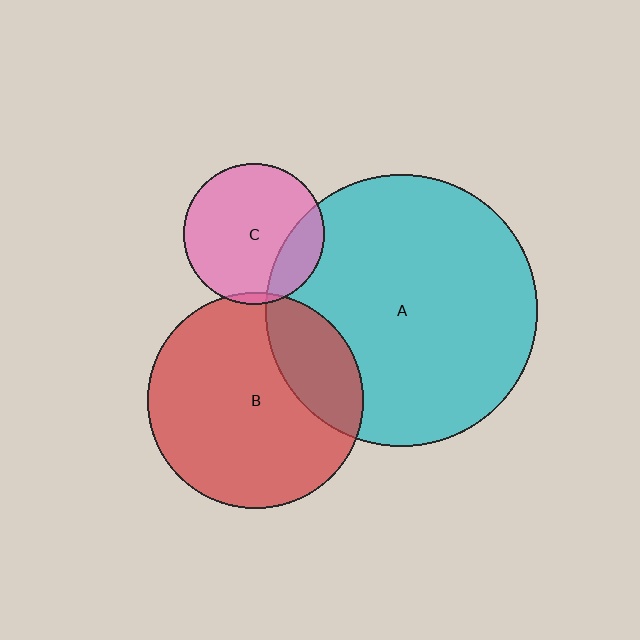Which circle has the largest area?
Circle A (cyan).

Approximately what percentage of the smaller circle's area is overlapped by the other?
Approximately 5%.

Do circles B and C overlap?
Yes.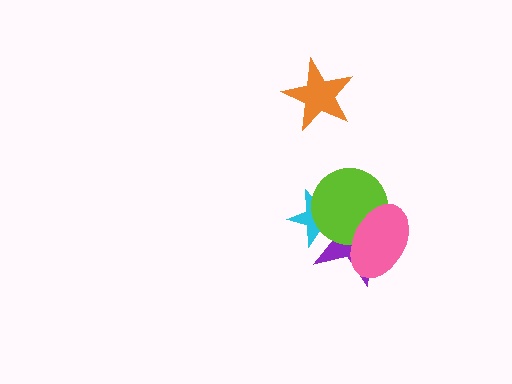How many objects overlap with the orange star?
0 objects overlap with the orange star.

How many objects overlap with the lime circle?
3 objects overlap with the lime circle.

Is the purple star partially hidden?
Yes, it is partially covered by another shape.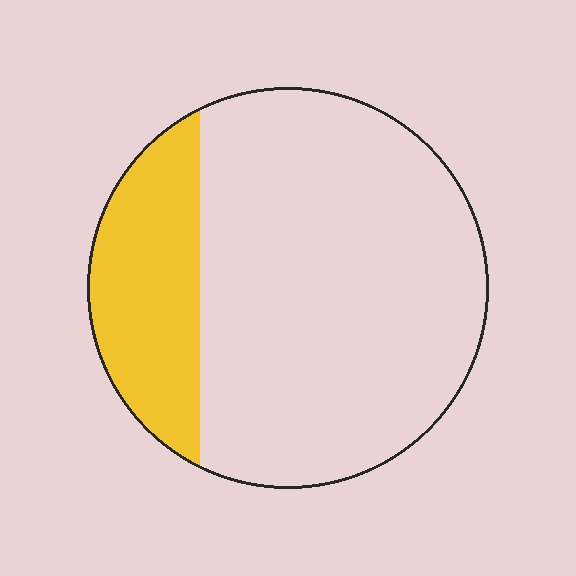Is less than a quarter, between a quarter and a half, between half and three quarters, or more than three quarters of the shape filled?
Less than a quarter.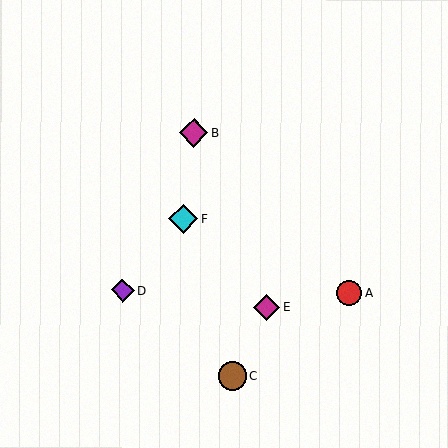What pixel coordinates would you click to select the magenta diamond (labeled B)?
Click at (194, 133) to select the magenta diamond B.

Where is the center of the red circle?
The center of the red circle is at (349, 293).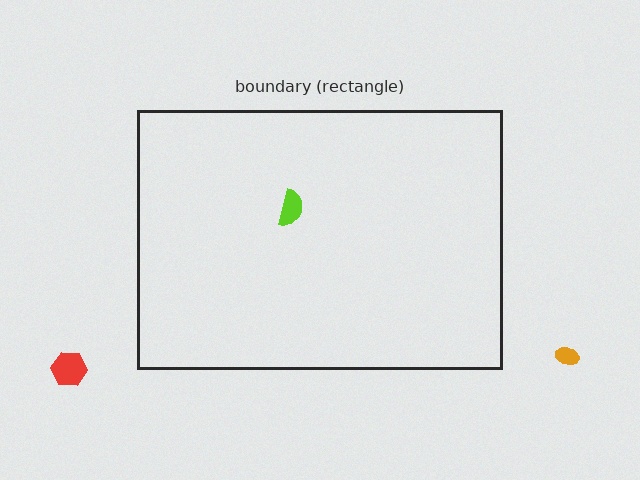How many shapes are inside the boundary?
1 inside, 2 outside.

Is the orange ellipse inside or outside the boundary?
Outside.